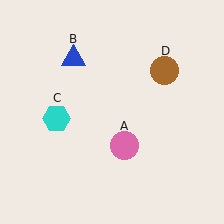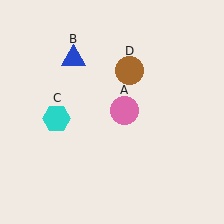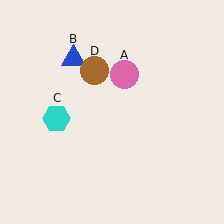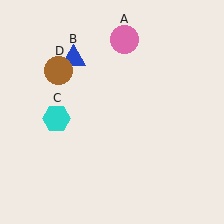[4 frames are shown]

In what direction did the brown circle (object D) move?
The brown circle (object D) moved left.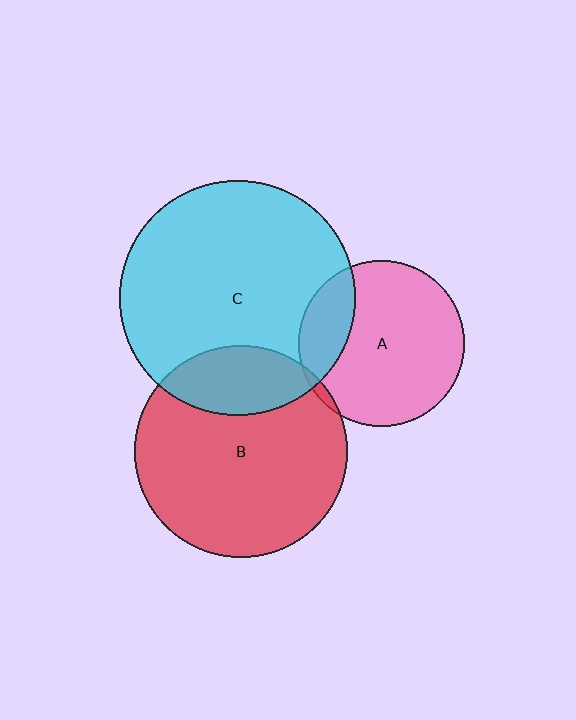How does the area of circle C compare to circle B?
Approximately 1.2 times.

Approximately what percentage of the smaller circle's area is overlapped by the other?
Approximately 20%.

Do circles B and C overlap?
Yes.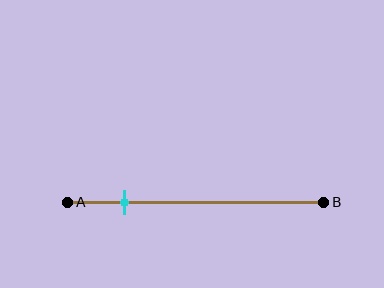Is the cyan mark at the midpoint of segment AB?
No, the mark is at about 20% from A, not at the 50% midpoint.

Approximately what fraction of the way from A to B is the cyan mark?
The cyan mark is approximately 20% of the way from A to B.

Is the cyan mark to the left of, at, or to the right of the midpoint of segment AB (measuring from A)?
The cyan mark is to the left of the midpoint of segment AB.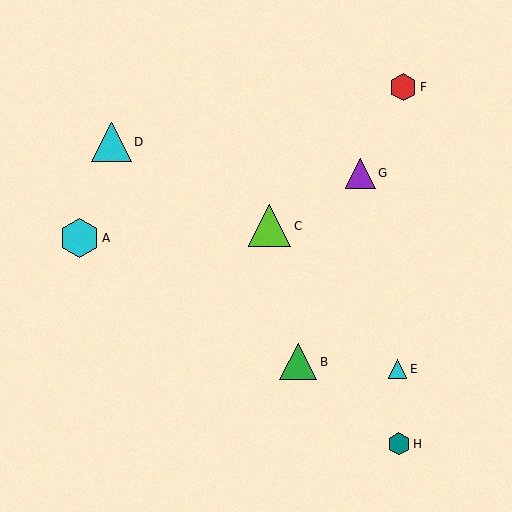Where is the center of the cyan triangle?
The center of the cyan triangle is at (111, 142).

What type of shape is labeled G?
Shape G is a purple triangle.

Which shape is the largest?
The lime triangle (labeled C) is the largest.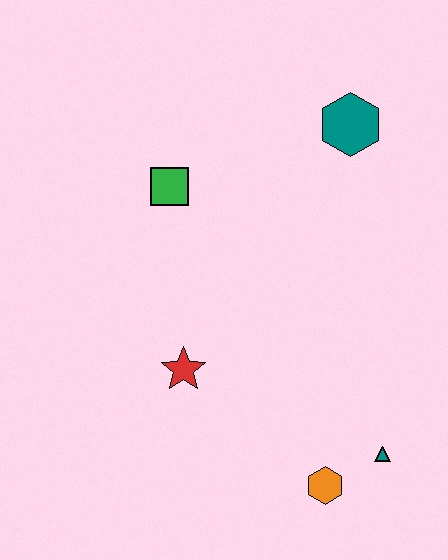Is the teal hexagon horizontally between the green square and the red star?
No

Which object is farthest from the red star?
The teal hexagon is farthest from the red star.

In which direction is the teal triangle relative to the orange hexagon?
The teal triangle is to the right of the orange hexagon.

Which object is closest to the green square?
The red star is closest to the green square.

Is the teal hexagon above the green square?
Yes